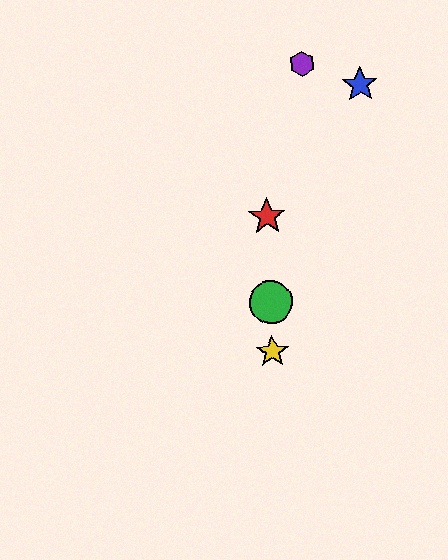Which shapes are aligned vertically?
The red star, the green circle, the yellow star are aligned vertically.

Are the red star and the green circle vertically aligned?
Yes, both are at x≈267.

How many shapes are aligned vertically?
3 shapes (the red star, the green circle, the yellow star) are aligned vertically.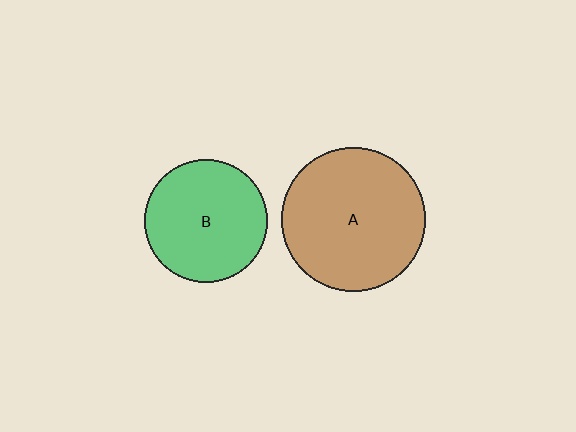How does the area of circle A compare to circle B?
Approximately 1.4 times.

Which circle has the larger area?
Circle A (brown).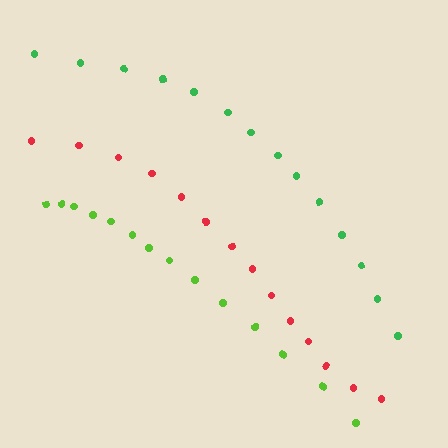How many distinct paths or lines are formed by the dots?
There are 3 distinct paths.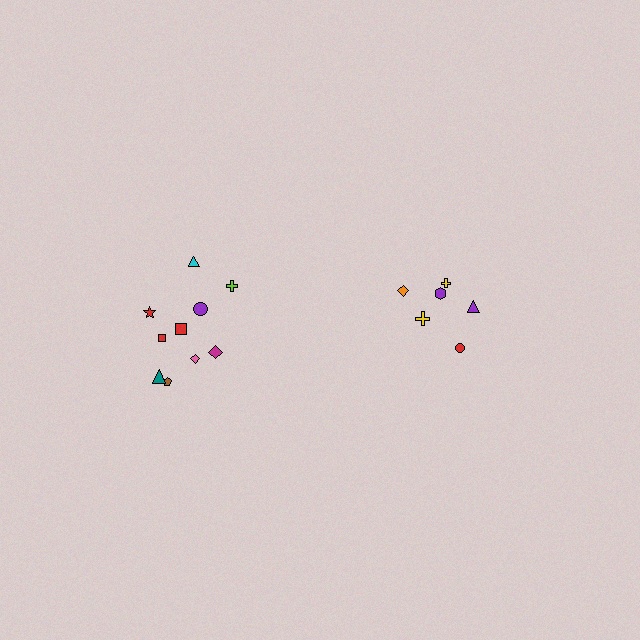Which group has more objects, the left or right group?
The left group.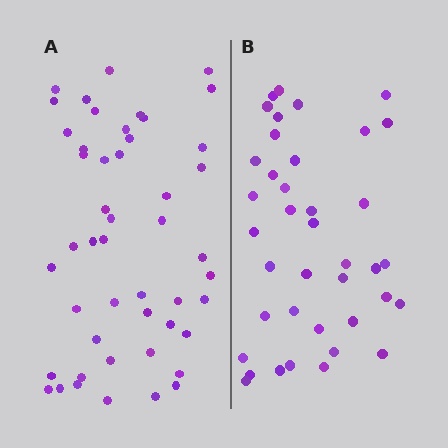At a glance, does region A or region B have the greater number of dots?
Region A (the left region) has more dots.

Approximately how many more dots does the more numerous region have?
Region A has roughly 8 or so more dots than region B.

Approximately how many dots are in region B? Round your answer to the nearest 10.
About 40 dots. (The exact count is 39, which rounds to 40.)